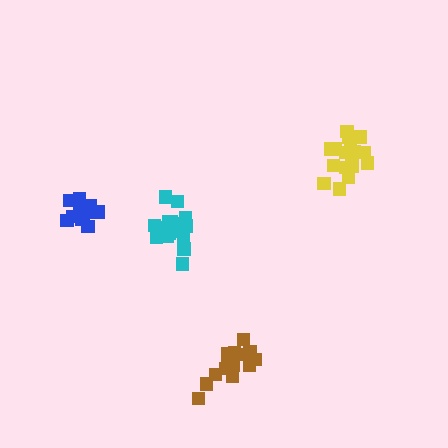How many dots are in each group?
Group 1: 17 dots, Group 2: 12 dots, Group 3: 16 dots, Group 4: 18 dots (63 total).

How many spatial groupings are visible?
There are 4 spatial groupings.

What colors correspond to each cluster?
The clusters are colored: yellow, blue, brown, cyan.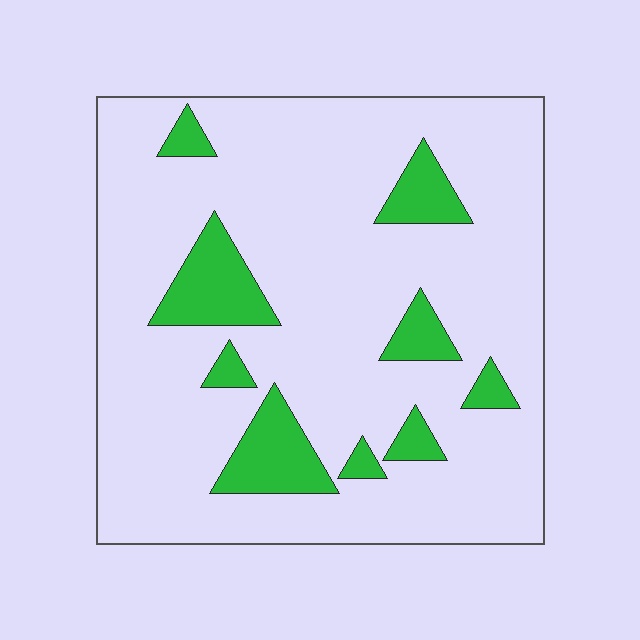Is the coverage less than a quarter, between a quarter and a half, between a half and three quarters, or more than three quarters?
Less than a quarter.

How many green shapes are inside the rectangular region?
9.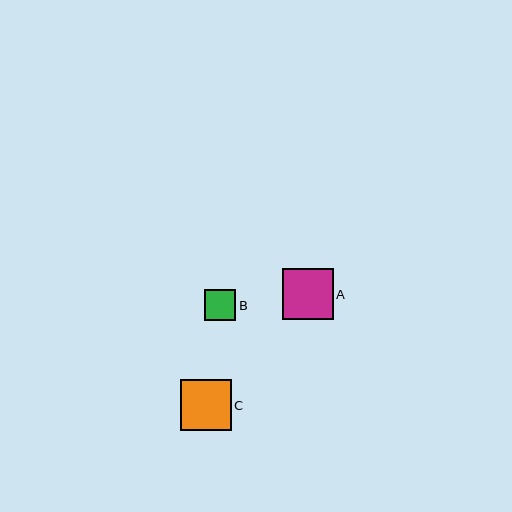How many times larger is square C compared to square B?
Square C is approximately 1.6 times the size of square B.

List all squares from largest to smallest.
From largest to smallest: C, A, B.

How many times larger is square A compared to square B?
Square A is approximately 1.6 times the size of square B.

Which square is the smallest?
Square B is the smallest with a size of approximately 31 pixels.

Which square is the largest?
Square C is the largest with a size of approximately 51 pixels.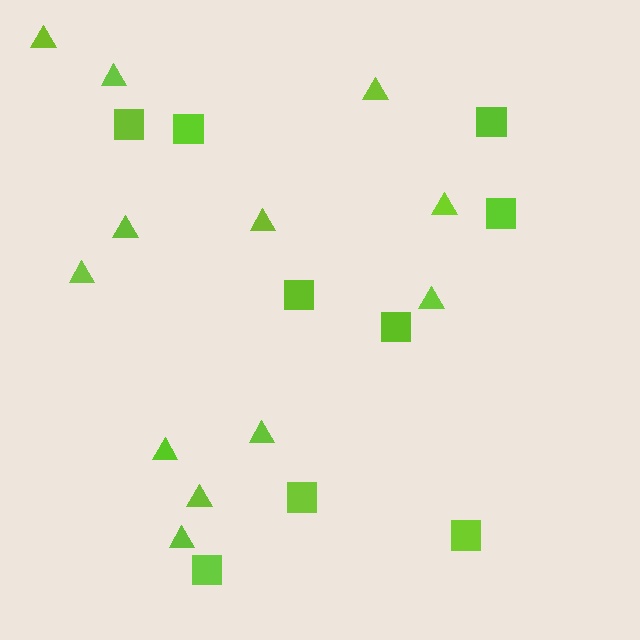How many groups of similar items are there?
There are 2 groups: one group of triangles (12) and one group of squares (9).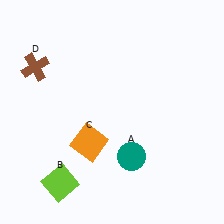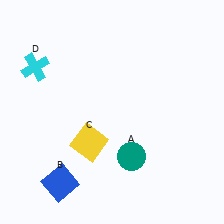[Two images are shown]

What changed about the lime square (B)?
In Image 1, B is lime. In Image 2, it changed to blue.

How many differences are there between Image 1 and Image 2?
There are 3 differences between the two images.